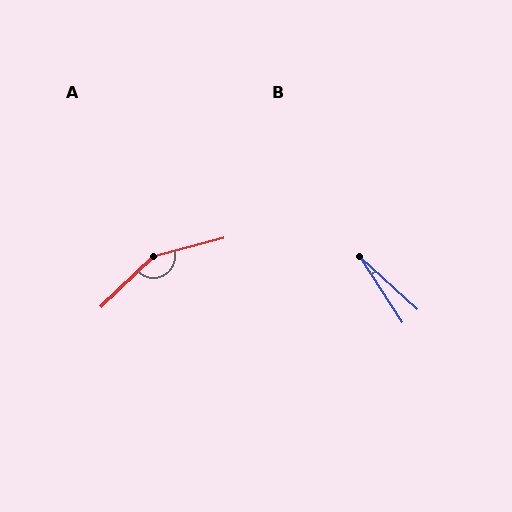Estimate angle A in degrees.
Approximately 151 degrees.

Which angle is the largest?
A, at approximately 151 degrees.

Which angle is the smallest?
B, at approximately 15 degrees.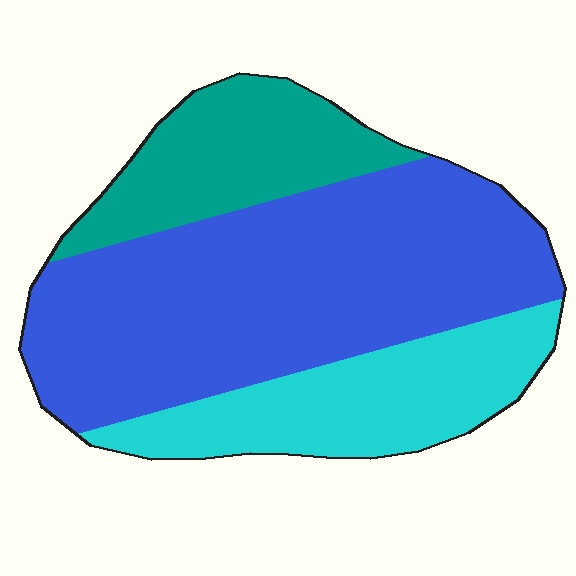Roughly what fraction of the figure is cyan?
Cyan covers about 25% of the figure.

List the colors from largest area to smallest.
From largest to smallest: blue, cyan, teal.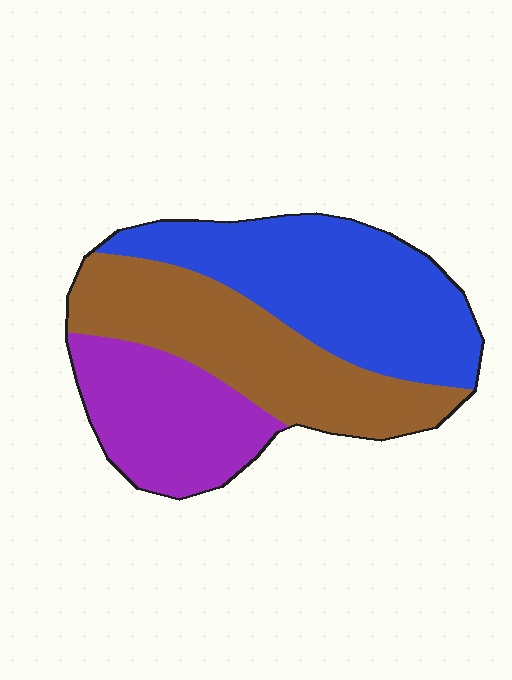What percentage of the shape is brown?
Brown covers roughly 35% of the shape.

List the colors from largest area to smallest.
From largest to smallest: blue, brown, purple.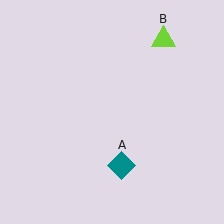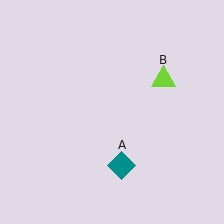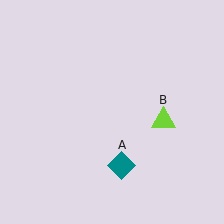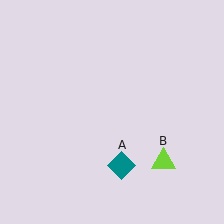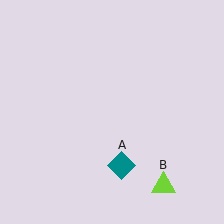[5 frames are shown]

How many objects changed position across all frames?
1 object changed position: lime triangle (object B).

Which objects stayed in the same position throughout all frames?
Teal diamond (object A) remained stationary.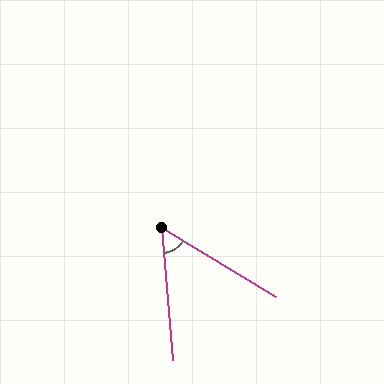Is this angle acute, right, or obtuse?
It is acute.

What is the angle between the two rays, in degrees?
Approximately 54 degrees.